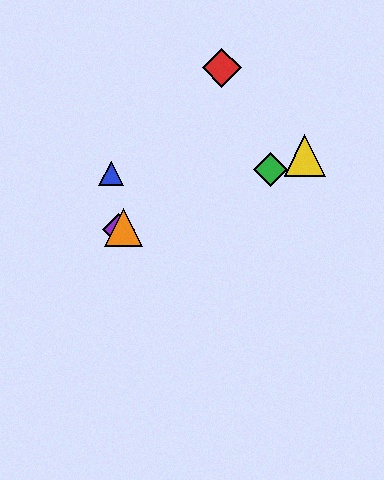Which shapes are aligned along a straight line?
The green diamond, the yellow triangle, the purple diamond, the orange triangle are aligned along a straight line.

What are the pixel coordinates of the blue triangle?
The blue triangle is at (111, 174).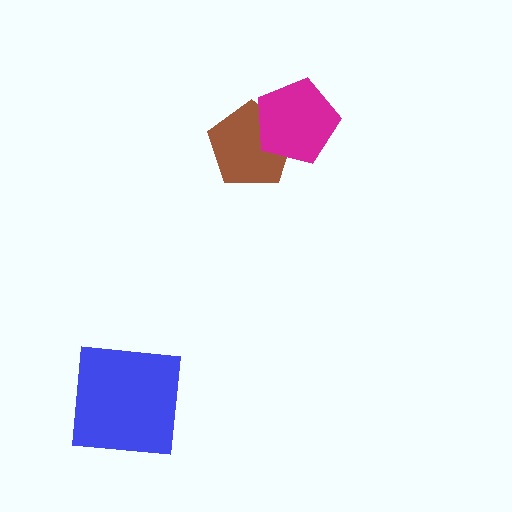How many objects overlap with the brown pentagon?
1 object overlaps with the brown pentagon.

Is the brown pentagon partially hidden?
Yes, it is partially covered by another shape.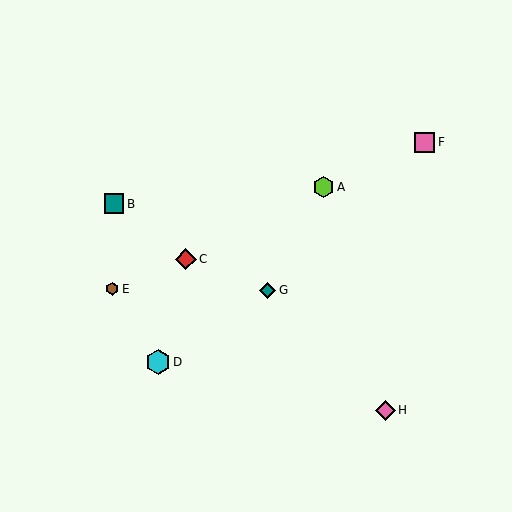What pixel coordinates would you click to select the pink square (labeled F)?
Click at (425, 142) to select the pink square F.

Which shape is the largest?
The cyan hexagon (labeled D) is the largest.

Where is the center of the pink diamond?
The center of the pink diamond is at (386, 410).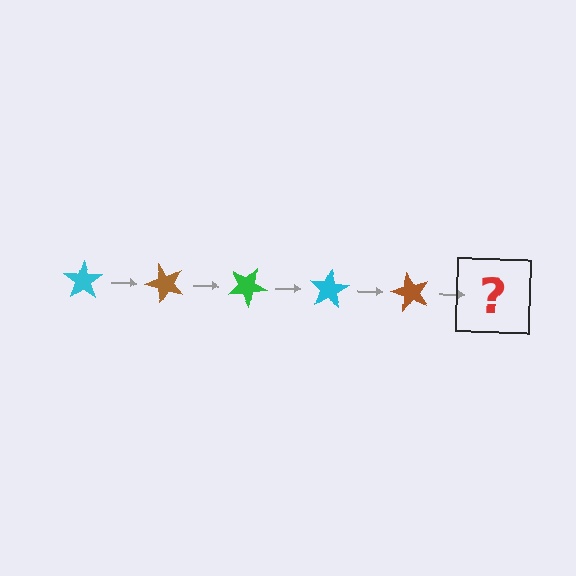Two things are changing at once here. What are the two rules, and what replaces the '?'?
The two rules are that it rotates 50 degrees each step and the color cycles through cyan, brown, and green. The '?' should be a green star, rotated 250 degrees from the start.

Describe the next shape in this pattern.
It should be a green star, rotated 250 degrees from the start.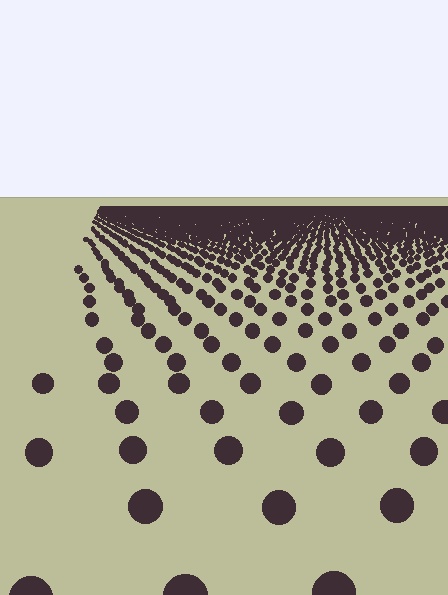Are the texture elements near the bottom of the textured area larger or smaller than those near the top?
Larger. Near the bottom, elements are closer to the viewer and appear at a bigger on-screen size.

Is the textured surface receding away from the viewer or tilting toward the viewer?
The surface is receding away from the viewer. Texture elements get smaller and denser toward the top.